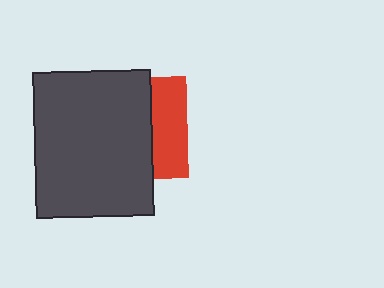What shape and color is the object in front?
The object in front is a dark gray rectangle.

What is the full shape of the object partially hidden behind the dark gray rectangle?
The partially hidden object is a red square.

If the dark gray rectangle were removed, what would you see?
You would see the complete red square.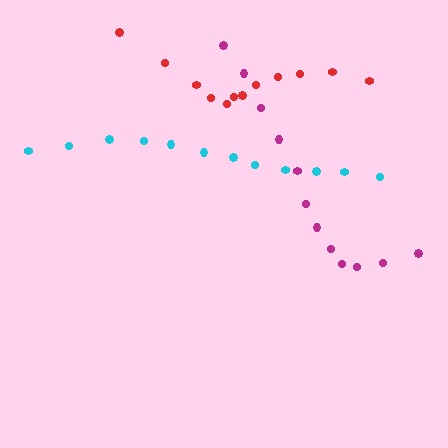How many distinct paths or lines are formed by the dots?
There are 3 distinct paths.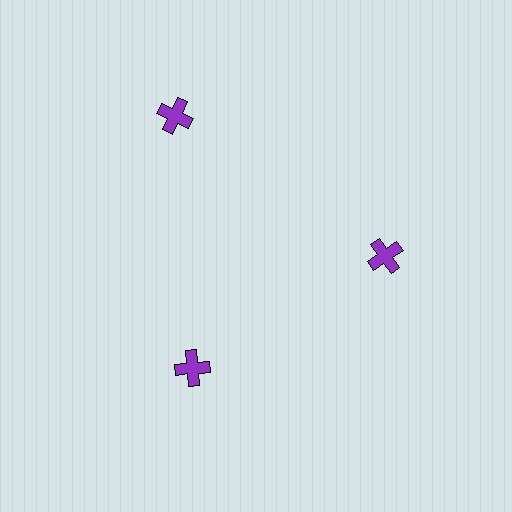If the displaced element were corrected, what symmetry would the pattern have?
It would have 3-fold rotational symmetry — the pattern would map onto itself every 120 degrees.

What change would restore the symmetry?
The symmetry would be restored by moving it inward, back onto the ring so that all 3 crosses sit at equal angles and equal distance from the center.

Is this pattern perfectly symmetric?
No. The 3 purple crosses are arranged in a ring, but one element near the 11 o'clock position is pushed outward from the center, breaking the 3-fold rotational symmetry.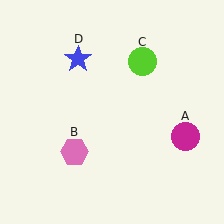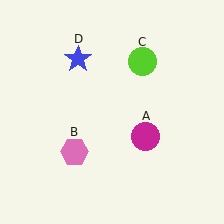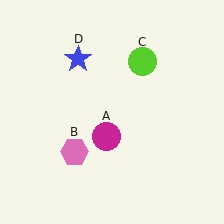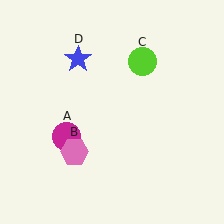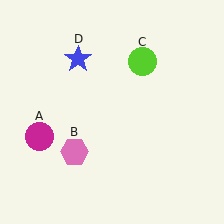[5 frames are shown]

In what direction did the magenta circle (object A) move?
The magenta circle (object A) moved left.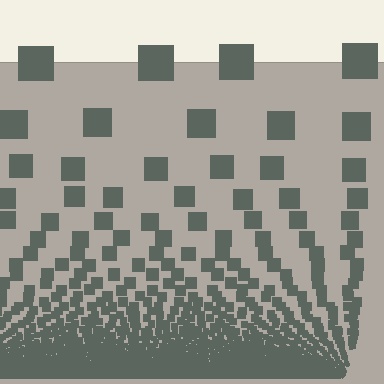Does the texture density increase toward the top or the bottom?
Density increases toward the bottom.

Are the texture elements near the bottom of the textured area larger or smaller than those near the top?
Smaller. The gradient is inverted — elements near the bottom are smaller and denser.